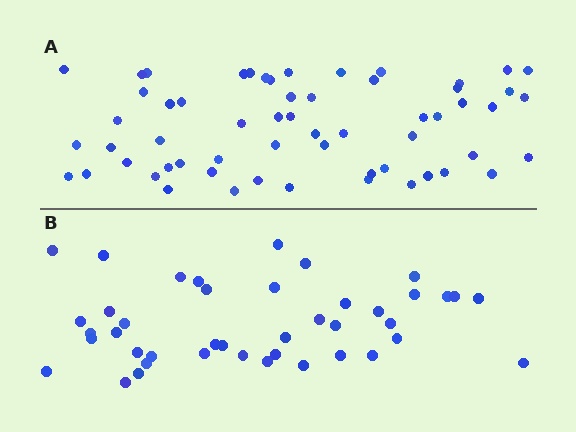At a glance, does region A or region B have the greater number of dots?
Region A (the top region) has more dots.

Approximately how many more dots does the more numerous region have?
Region A has approximately 15 more dots than region B.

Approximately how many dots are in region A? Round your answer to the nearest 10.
About 60 dots. (The exact count is 59, which rounds to 60.)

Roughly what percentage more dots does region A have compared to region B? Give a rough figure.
About 40% more.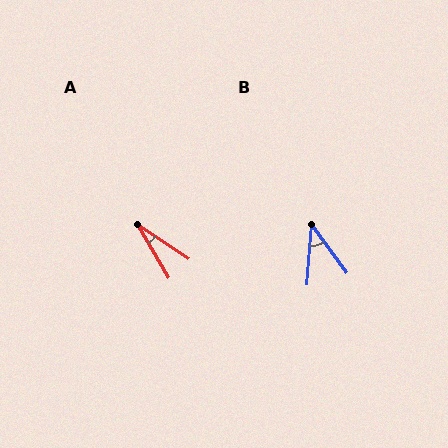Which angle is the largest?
B, at approximately 40 degrees.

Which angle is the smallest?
A, at approximately 26 degrees.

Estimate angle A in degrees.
Approximately 26 degrees.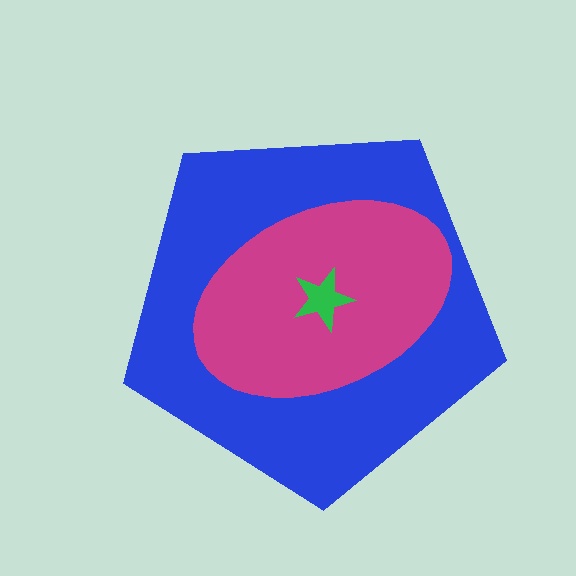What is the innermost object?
The green star.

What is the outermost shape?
The blue pentagon.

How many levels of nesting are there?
3.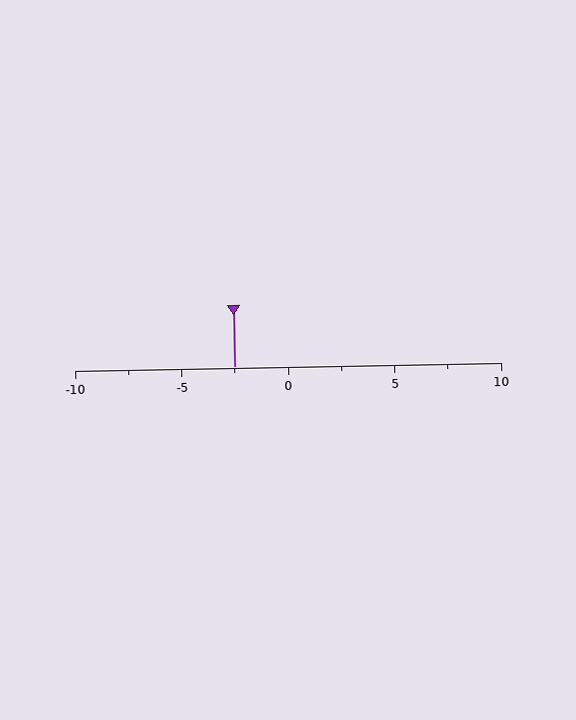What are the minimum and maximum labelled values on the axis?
The axis runs from -10 to 10.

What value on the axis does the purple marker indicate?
The marker indicates approximately -2.5.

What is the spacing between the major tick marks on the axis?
The major ticks are spaced 5 apart.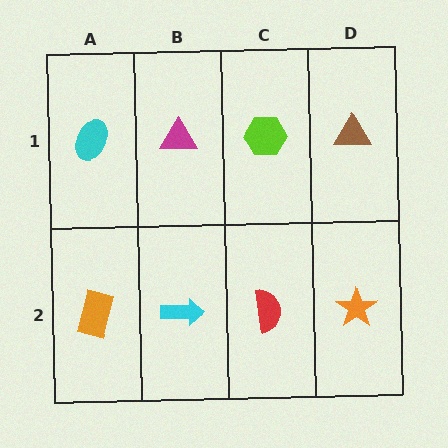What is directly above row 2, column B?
A magenta triangle.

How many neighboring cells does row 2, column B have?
3.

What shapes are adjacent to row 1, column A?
An orange rectangle (row 2, column A), a magenta triangle (row 1, column B).